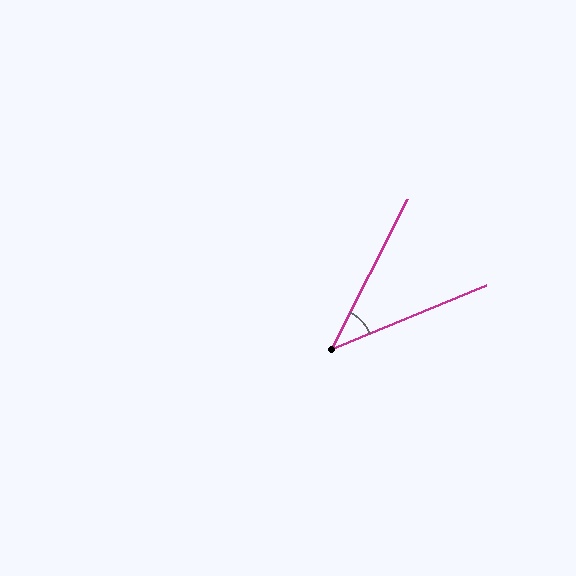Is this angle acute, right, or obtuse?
It is acute.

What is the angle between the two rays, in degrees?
Approximately 41 degrees.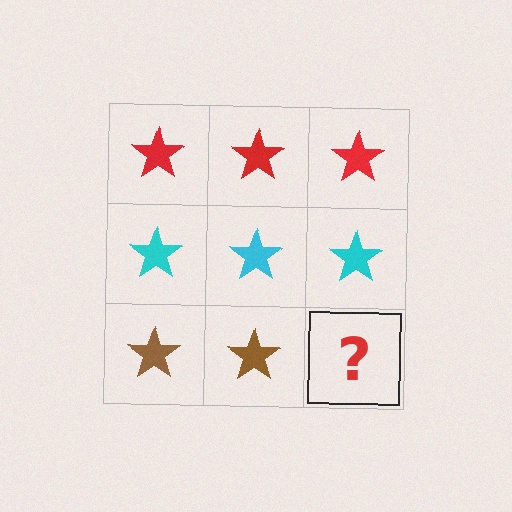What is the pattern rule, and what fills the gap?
The rule is that each row has a consistent color. The gap should be filled with a brown star.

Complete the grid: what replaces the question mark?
The question mark should be replaced with a brown star.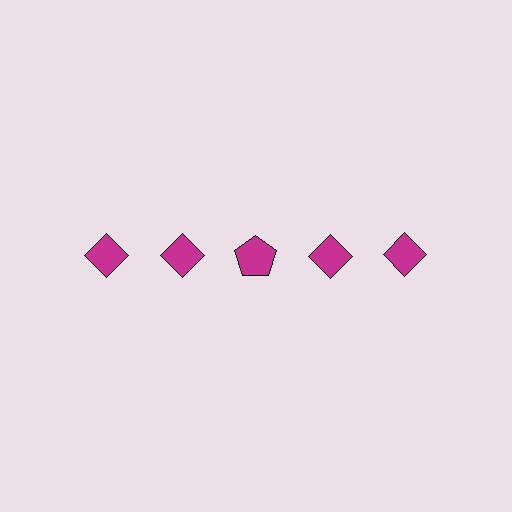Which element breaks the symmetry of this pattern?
The magenta pentagon in the top row, center column breaks the symmetry. All other shapes are magenta diamonds.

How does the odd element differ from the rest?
It has a different shape: pentagon instead of diamond.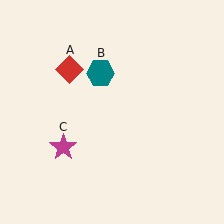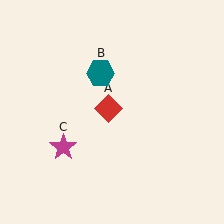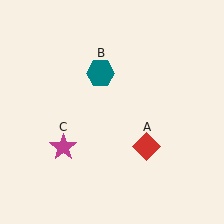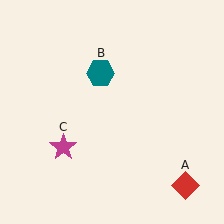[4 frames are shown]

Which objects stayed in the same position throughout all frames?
Teal hexagon (object B) and magenta star (object C) remained stationary.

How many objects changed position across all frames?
1 object changed position: red diamond (object A).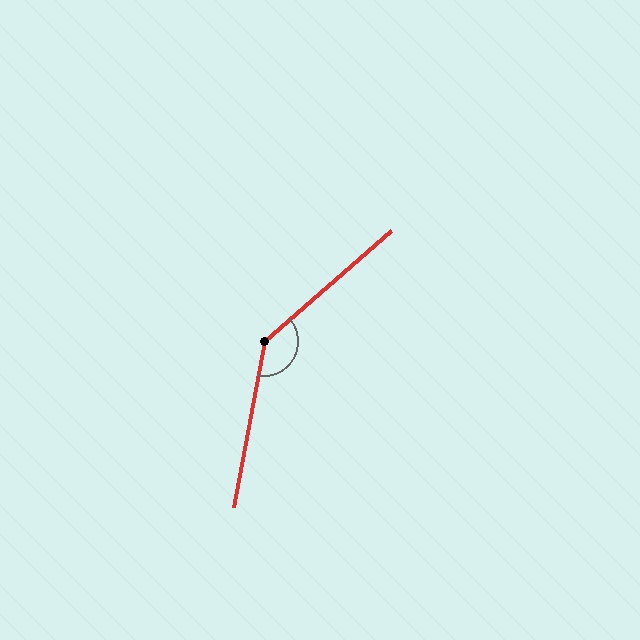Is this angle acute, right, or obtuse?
It is obtuse.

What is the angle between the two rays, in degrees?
Approximately 141 degrees.